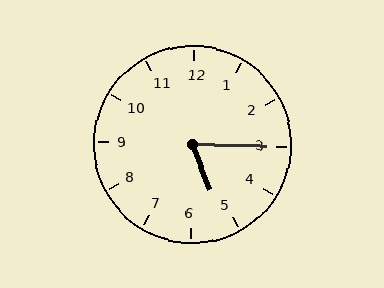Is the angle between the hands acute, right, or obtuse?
It is acute.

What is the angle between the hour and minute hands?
Approximately 68 degrees.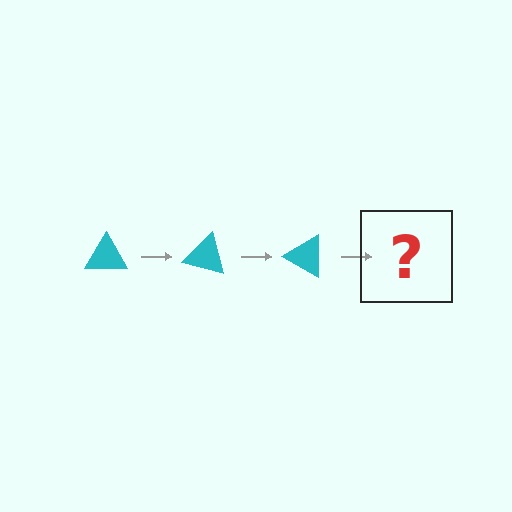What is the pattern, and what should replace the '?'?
The pattern is that the triangle rotates 15 degrees each step. The '?' should be a cyan triangle rotated 45 degrees.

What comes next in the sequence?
The next element should be a cyan triangle rotated 45 degrees.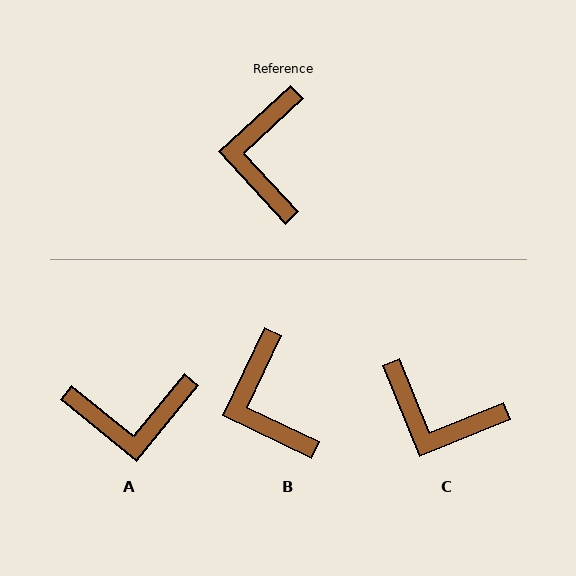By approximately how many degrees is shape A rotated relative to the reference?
Approximately 98 degrees counter-clockwise.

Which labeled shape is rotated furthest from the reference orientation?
A, about 98 degrees away.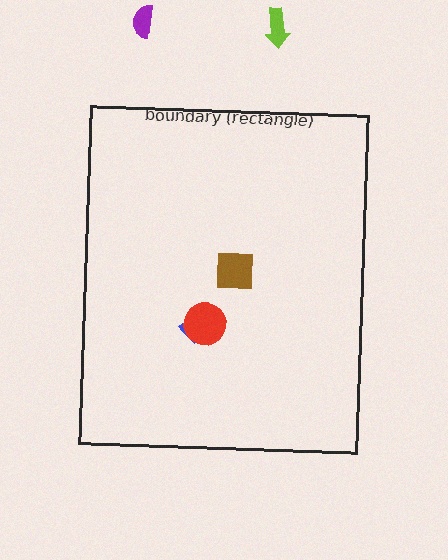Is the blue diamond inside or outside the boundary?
Inside.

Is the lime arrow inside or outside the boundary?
Outside.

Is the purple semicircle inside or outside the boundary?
Outside.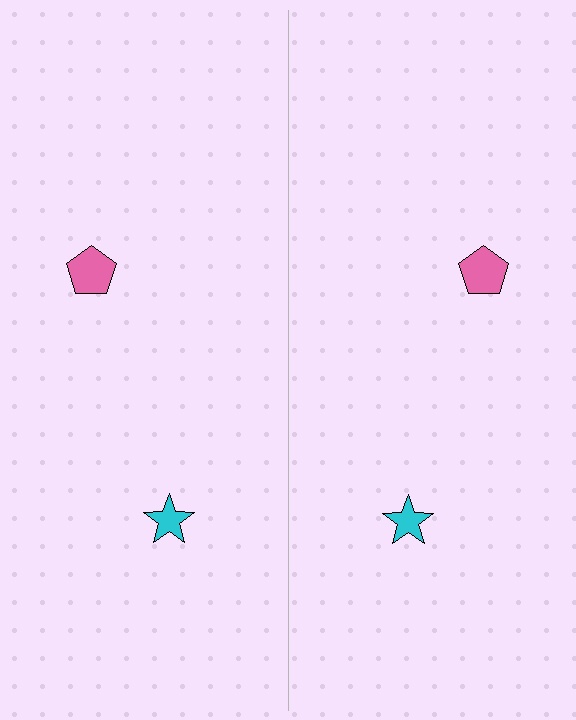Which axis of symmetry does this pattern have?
The pattern has a vertical axis of symmetry running through the center of the image.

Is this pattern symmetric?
Yes, this pattern has bilateral (reflection) symmetry.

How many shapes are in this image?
There are 4 shapes in this image.